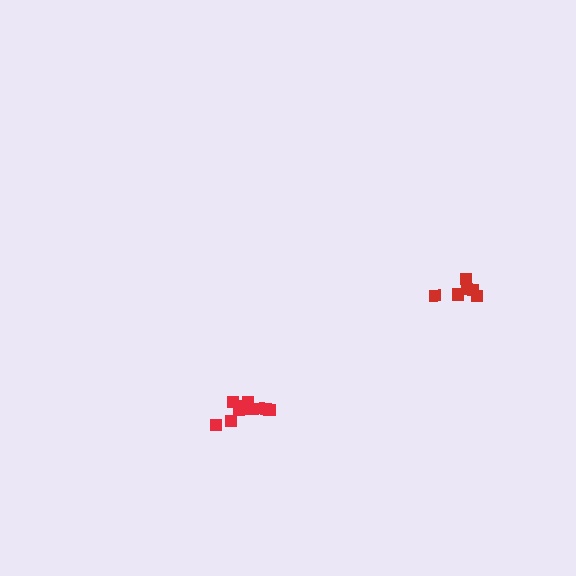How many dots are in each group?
Group 1: 10 dots, Group 2: 7 dots (17 total).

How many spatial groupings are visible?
There are 2 spatial groupings.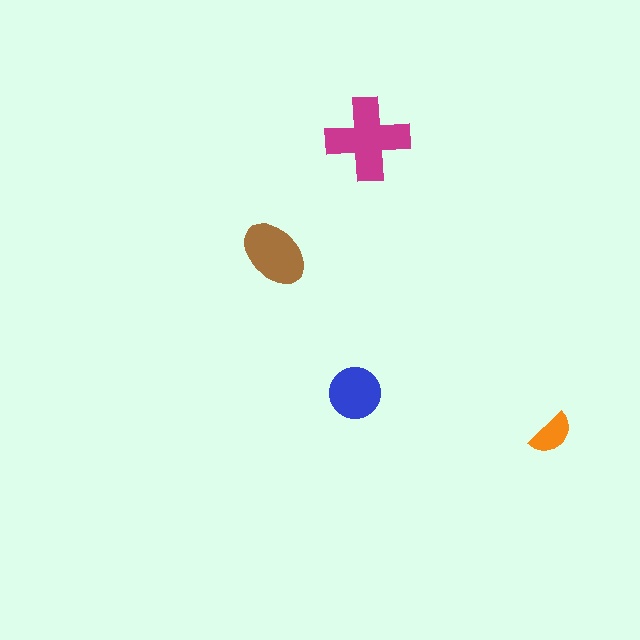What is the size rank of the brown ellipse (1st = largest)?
2nd.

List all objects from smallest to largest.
The orange semicircle, the blue circle, the brown ellipse, the magenta cross.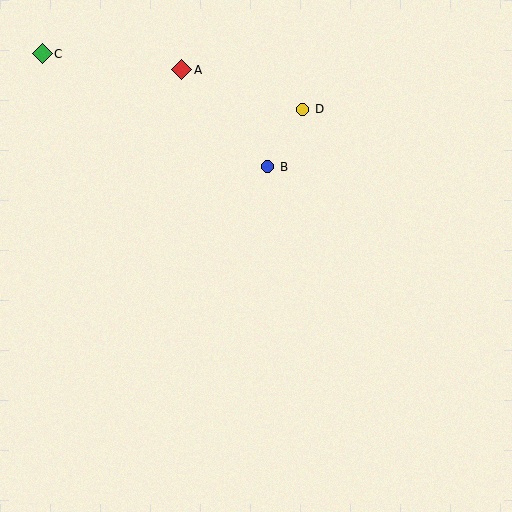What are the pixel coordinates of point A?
Point A is at (182, 70).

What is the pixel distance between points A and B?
The distance between A and B is 130 pixels.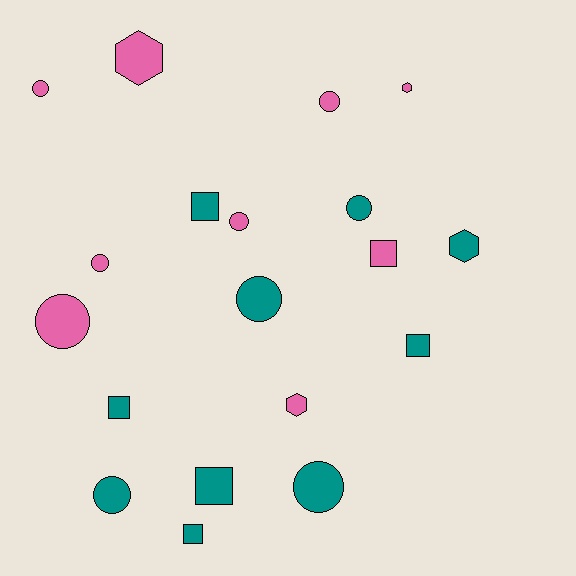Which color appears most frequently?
Teal, with 10 objects.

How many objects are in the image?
There are 19 objects.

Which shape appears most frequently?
Circle, with 9 objects.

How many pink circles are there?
There are 5 pink circles.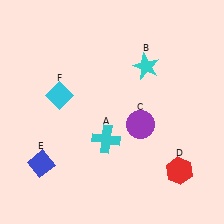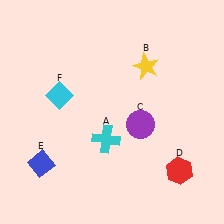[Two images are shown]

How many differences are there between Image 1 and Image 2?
There is 1 difference between the two images.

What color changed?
The star (B) changed from cyan in Image 1 to yellow in Image 2.